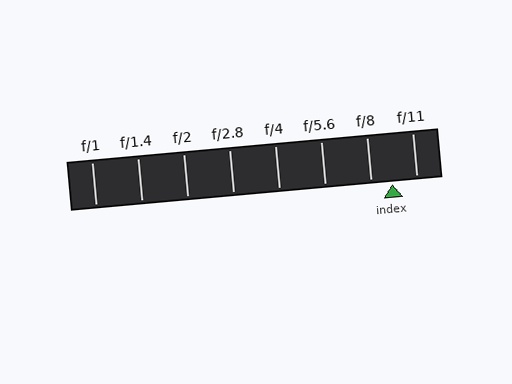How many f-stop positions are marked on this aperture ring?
There are 8 f-stop positions marked.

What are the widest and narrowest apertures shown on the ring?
The widest aperture shown is f/1 and the narrowest is f/11.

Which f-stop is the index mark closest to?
The index mark is closest to f/8.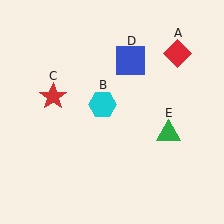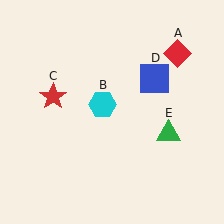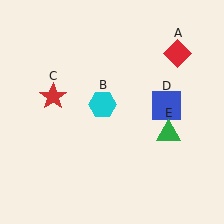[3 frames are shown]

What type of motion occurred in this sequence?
The blue square (object D) rotated clockwise around the center of the scene.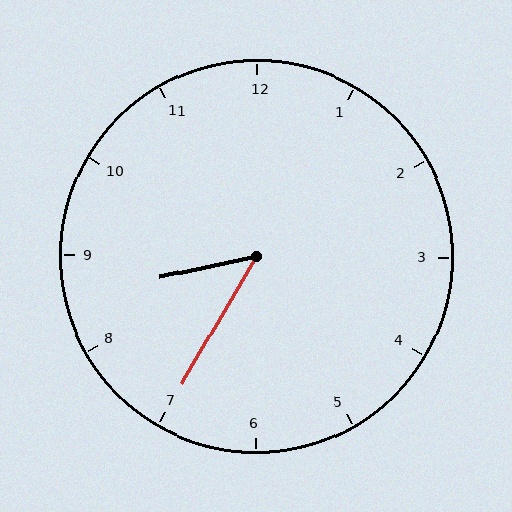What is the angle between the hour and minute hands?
Approximately 48 degrees.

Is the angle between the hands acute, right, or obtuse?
It is acute.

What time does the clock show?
8:35.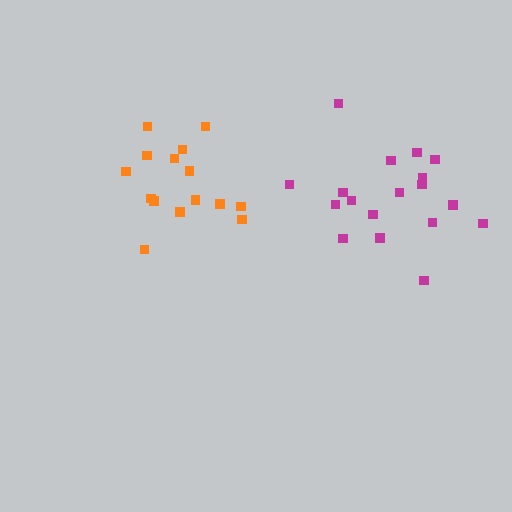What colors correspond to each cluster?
The clusters are colored: magenta, orange.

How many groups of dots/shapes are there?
There are 2 groups.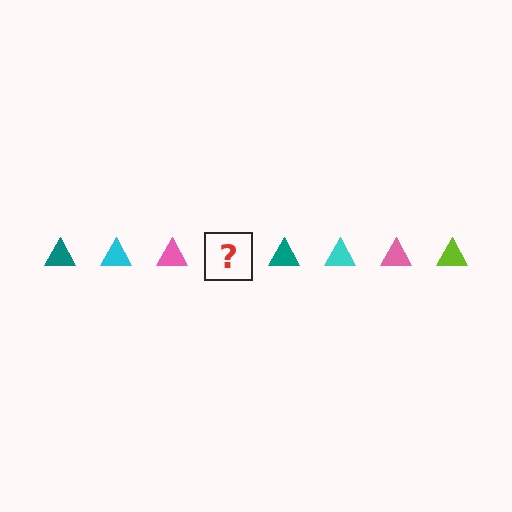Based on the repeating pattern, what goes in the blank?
The blank should be a lime triangle.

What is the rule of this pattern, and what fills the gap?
The rule is that the pattern cycles through teal, cyan, pink, lime triangles. The gap should be filled with a lime triangle.